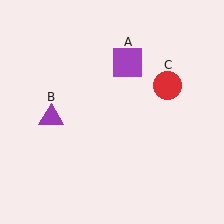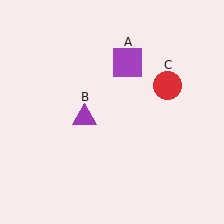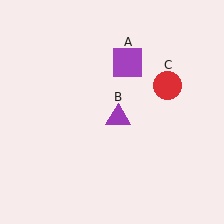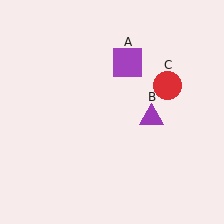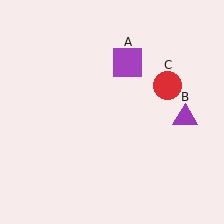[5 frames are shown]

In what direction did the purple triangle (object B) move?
The purple triangle (object B) moved right.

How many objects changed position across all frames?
1 object changed position: purple triangle (object B).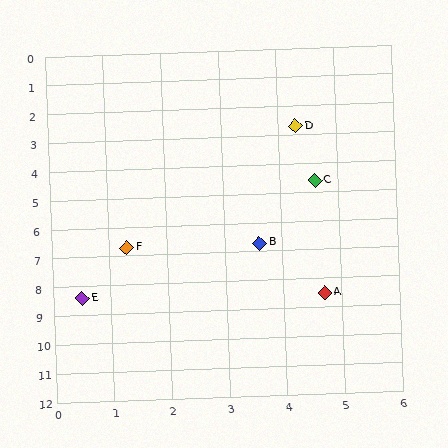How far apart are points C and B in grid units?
Points C and B are about 2.3 grid units apart.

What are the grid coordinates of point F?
Point F is at approximately (1.3, 6.7).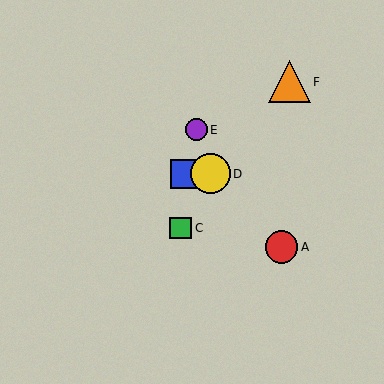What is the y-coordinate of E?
Object E is at y≈130.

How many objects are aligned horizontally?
2 objects (B, D) are aligned horizontally.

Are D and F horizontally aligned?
No, D is at y≈174 and F is at y≈82.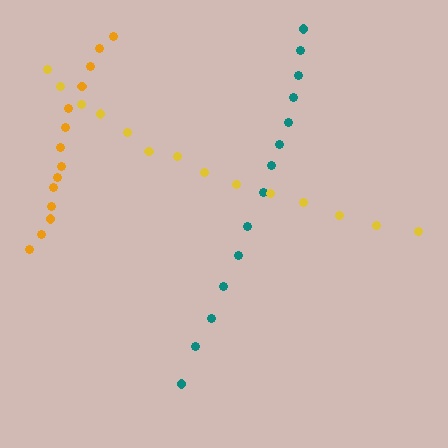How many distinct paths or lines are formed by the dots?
There are 3 distinct paths.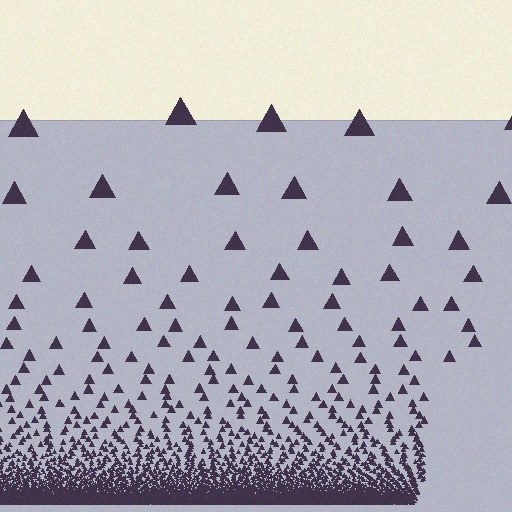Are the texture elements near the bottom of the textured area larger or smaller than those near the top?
Smaller. The gradient is inverted — elements near the bottom are smaller and denser.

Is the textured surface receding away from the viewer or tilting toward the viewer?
The surface appears to tilt toward the viewer. Texture elements get larger and sparser toward the top.